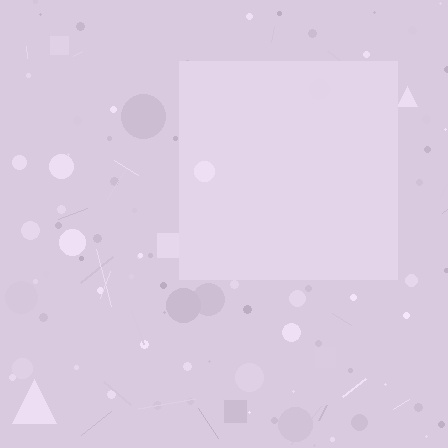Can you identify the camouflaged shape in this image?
The camouflaged shape is a square.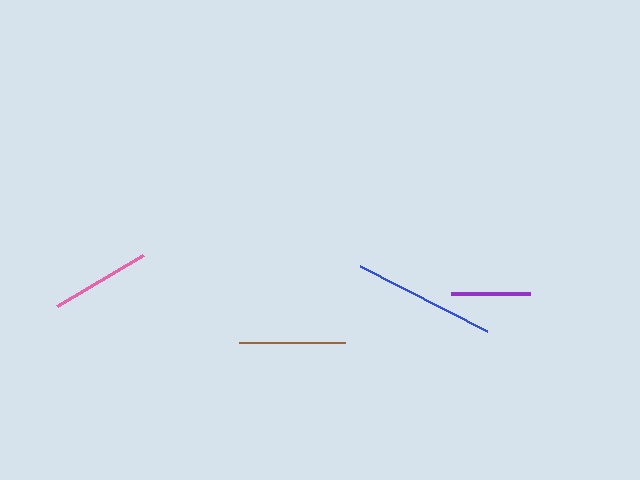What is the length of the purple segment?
The purple segment is approximately 79 pixels long.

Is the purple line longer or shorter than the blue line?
The blue line is longer than the purple line.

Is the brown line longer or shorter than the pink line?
The brown line is longer than the pink line.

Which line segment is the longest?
The blue line is the longest at approximately 142 pixels.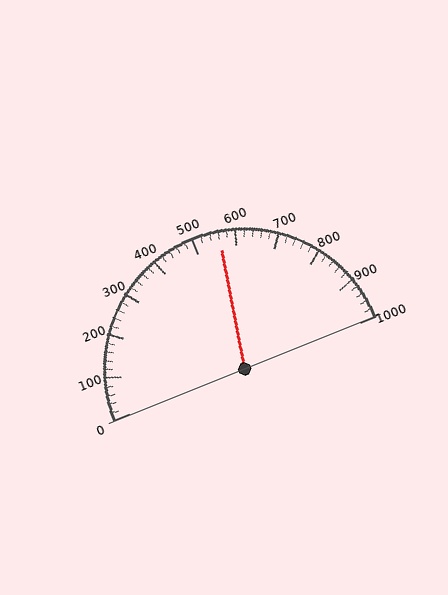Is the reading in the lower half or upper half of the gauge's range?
The reading is in the upper half of the range (0 to 1000).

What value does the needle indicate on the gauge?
The needle indicates approximately 560.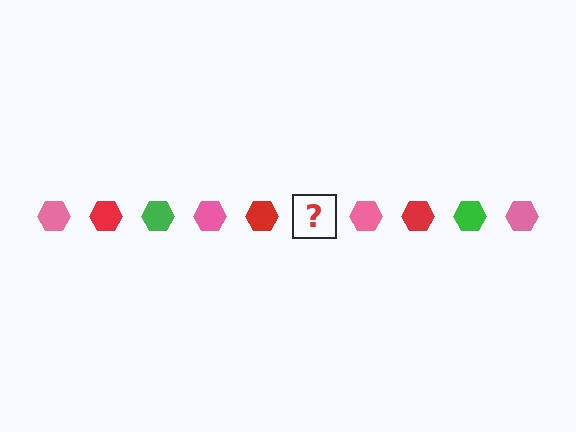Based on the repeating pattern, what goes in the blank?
The blank should be a green hexagon.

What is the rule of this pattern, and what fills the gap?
The rule is that the pattern cycles through pink, red, green hexagons. The gap should be filled with a green hexagon.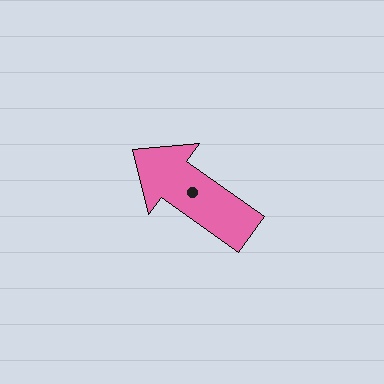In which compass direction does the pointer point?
Northwest.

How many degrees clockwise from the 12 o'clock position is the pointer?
Approximately 306 degrees.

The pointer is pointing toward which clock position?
Roughly 10 o'clock.